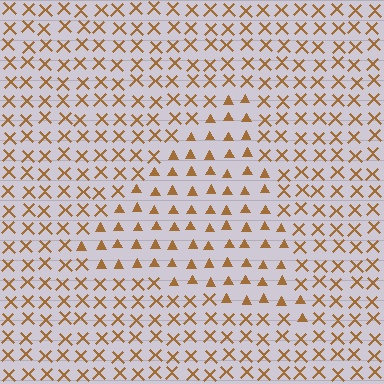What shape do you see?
I see a triangle.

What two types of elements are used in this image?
The image uses triangles inside the triangle region and X marks outside it.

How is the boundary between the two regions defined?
The boundary is defined by a change in element shape: triangles inside vs. X marks outside. All elements share the same color and spacing.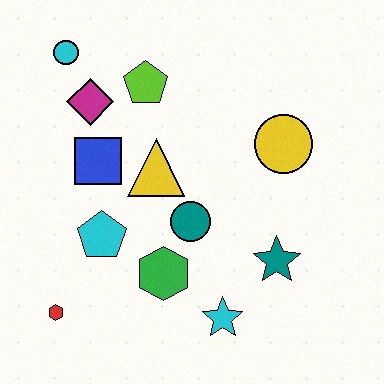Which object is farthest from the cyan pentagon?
The yellow circle is farthest from the cyan pentagon.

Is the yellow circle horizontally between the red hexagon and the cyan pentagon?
No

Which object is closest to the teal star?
The cyan star is closest to the teal star.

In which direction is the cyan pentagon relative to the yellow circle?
The cyan pentagon is to the left of the yellow circle.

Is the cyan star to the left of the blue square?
No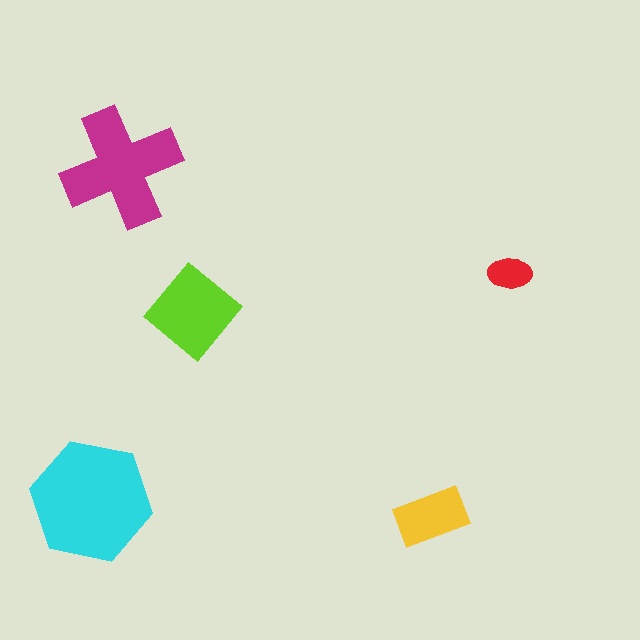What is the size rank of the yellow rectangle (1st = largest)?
4th.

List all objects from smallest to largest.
The red ellipse, the yellow rectangle, the lime diamond, the magenta cross, the cyan hexagon.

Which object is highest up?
The magenta cross is topmost.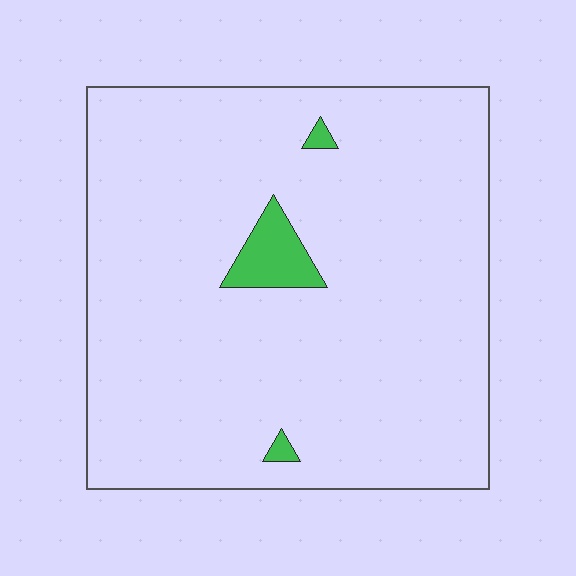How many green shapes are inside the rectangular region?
3.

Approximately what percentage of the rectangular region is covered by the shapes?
Approximately 5%.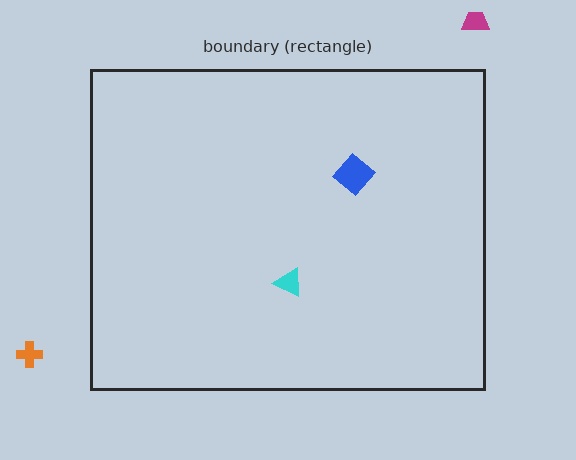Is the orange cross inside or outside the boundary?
Outside.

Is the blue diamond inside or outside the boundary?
Inside.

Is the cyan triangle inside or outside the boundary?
Inside.